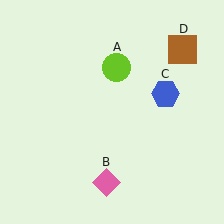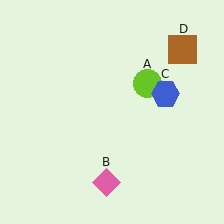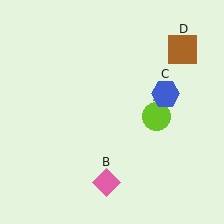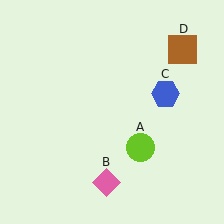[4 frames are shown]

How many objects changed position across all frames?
1 object changed position: lime circle (object A).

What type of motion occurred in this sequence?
The lime circle (object A) rotated clockwise around the center of the scene.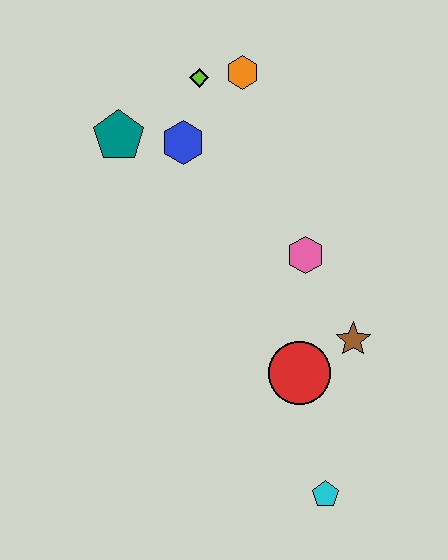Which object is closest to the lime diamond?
The orange hexagon is closest to the lime diamond.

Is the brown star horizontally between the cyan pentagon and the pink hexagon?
No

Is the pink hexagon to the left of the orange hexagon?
No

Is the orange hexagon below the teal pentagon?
No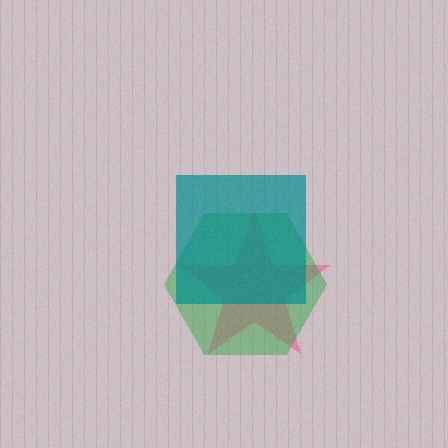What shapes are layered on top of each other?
The layered shapes are: a pink star, a green hexagon, a teal square.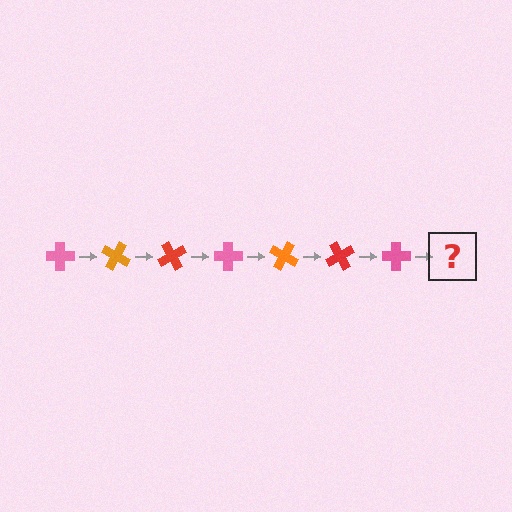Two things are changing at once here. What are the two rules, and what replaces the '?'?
The two rules are that it rotates 30 degrees each step and the color cycles through pink, orange, and red. The '?' should be an orange cross, rotated 210 degrees from the start.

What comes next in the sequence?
The next element should be an orange cross, rotated 210 degrees from the start.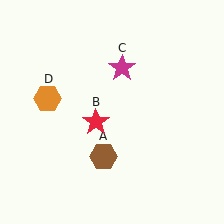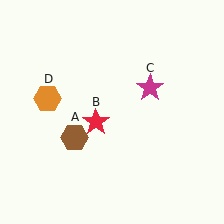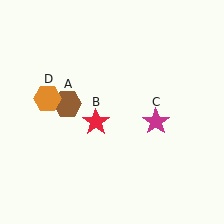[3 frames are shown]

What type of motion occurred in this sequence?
The brown hexagon (object A), magenta star (object C) rotated clockwise around the center of the scene.